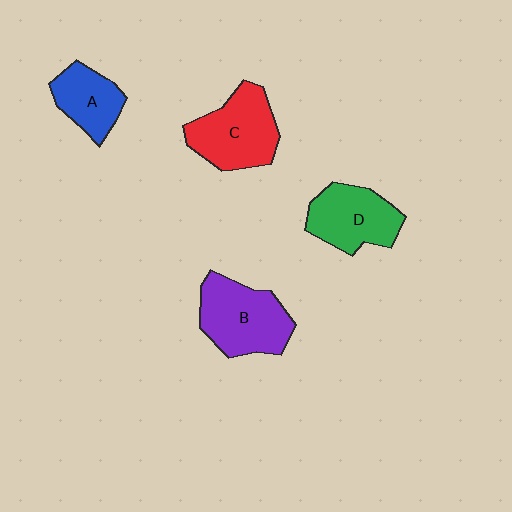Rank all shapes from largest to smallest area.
From largest to smallest: B (purple), C (red), D (green), A (blue).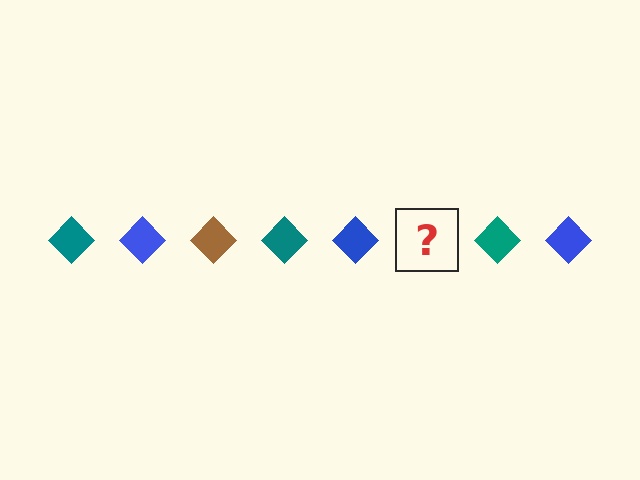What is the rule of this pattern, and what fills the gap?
The rule is that the pattern cycles through teal, blue, brown diamonds. The gap should be filled with a brown diamond.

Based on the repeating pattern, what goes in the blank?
The blank should be a brown diamond.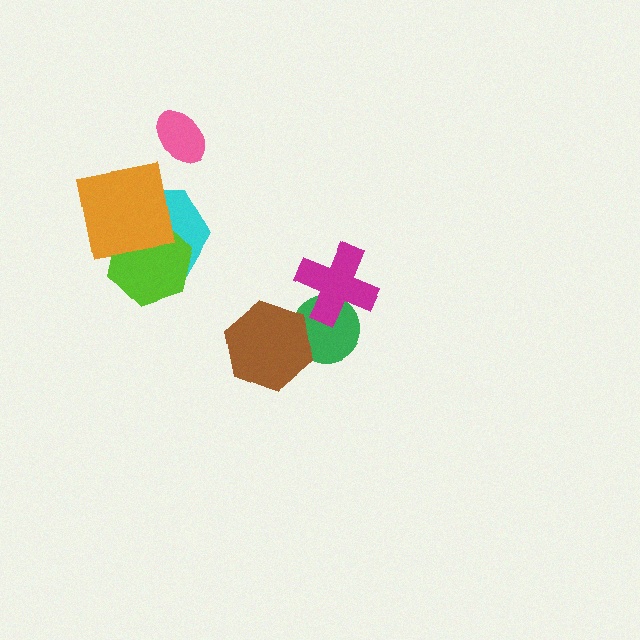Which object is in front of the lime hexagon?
The orange square is in front of the lime hexagon.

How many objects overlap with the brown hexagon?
1 object overlaps with the brown hexagon.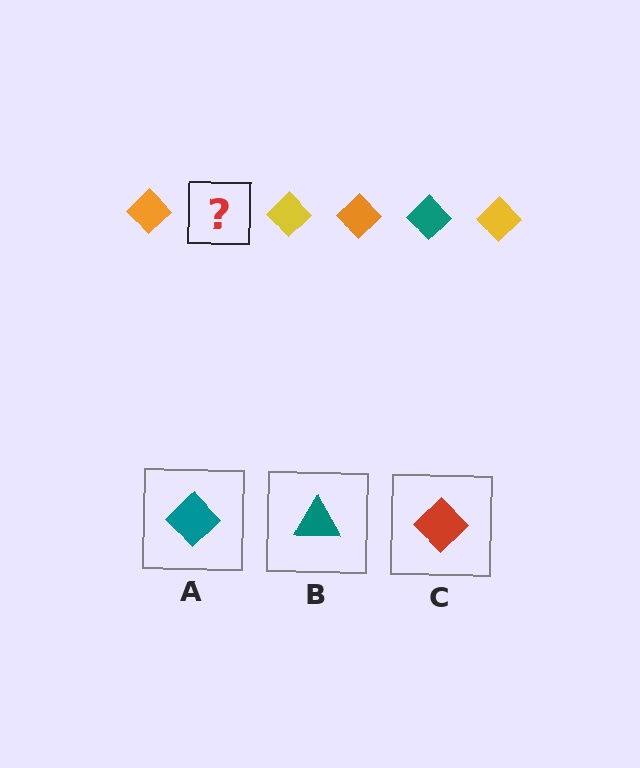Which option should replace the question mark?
Option A.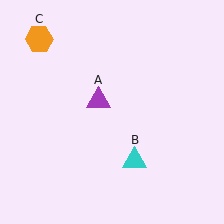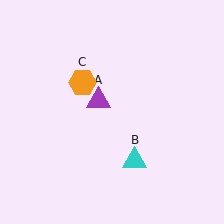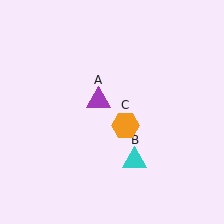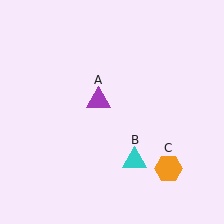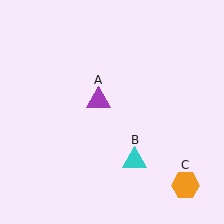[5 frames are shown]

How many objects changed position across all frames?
1 object changed position: orange hexagon (object C).